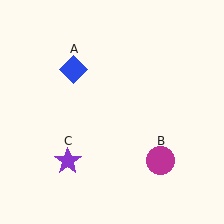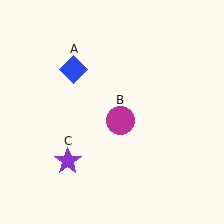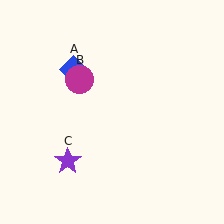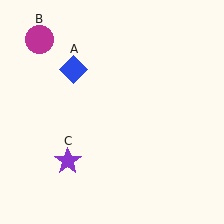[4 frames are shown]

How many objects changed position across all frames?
1 object changed position: magenta circle (object B).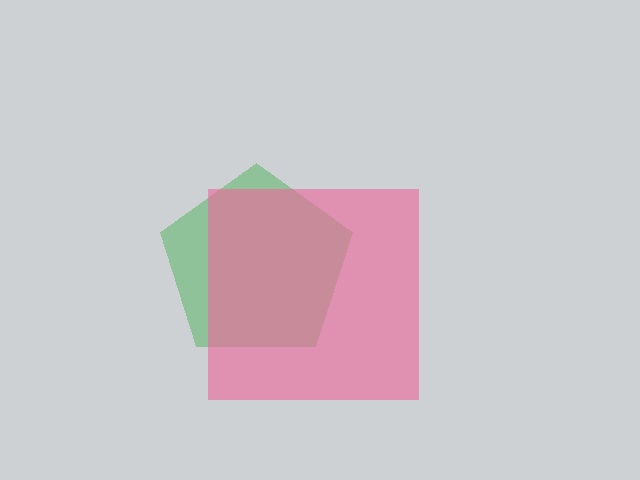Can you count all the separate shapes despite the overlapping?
Yes, there are 2 separate shapes.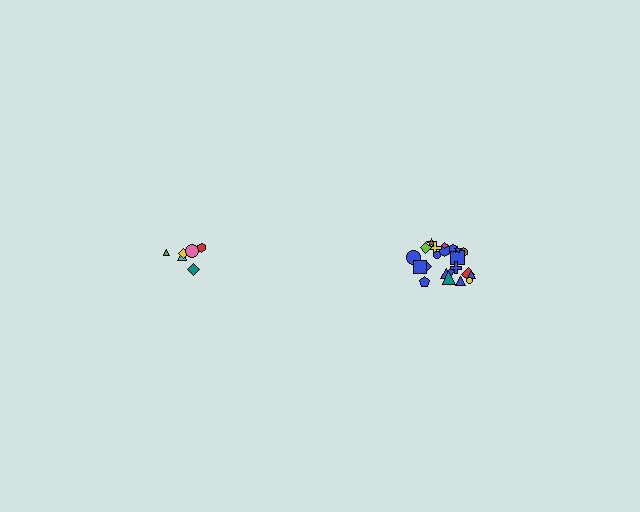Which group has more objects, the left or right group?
The right group.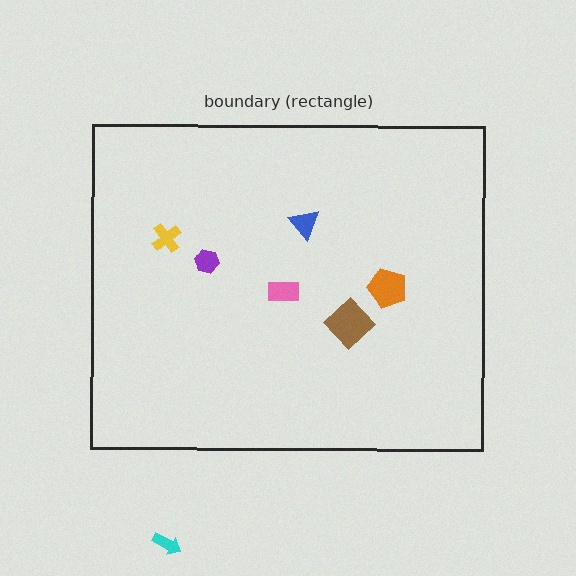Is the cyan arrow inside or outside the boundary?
Outside.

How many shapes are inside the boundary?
6 inside, 1 outside.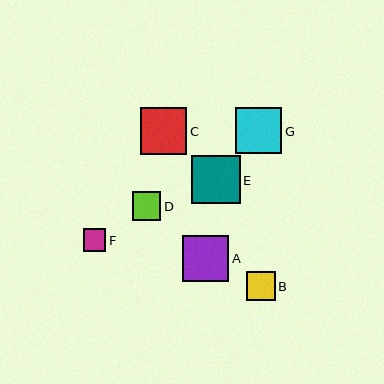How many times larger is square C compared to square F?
Square C is approximately 2.0 times the size of square F.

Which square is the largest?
Square E is the largest with a size of approximately 48 pixels.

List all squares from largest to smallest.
From largest to smallest: E, C, A, G, D, B, F.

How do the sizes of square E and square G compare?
Square E and square G are approximately the same size.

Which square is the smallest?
Square F is the smallest with a size of approximately 23 pixels.